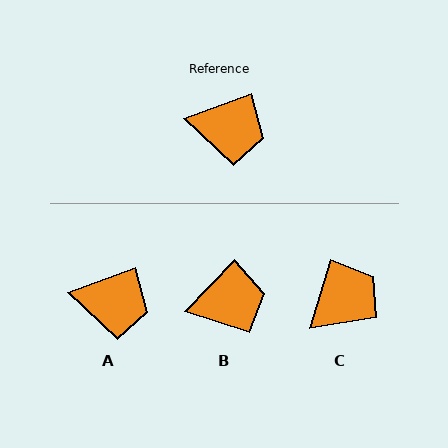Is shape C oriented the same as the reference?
No, it is off by about 53 degrees.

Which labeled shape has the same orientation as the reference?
A.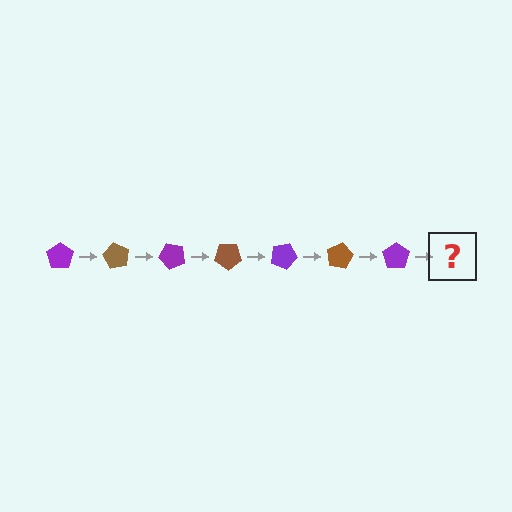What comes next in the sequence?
The next element should be a brown pentagon, rotated 420 degrees from the start.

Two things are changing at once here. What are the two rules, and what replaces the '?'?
The two rules are that it rotates 60 degrees each step and the color cycles through purple and brown. The '?' should be a brown pentagon, rotated 420 degrees from the start.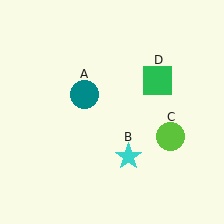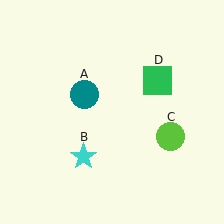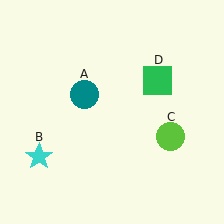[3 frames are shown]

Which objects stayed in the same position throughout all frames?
Teal circle (object A) and lime circle (object C) and green square (object D) remained stationary.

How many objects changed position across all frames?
1 object changed position: cyan star (object B).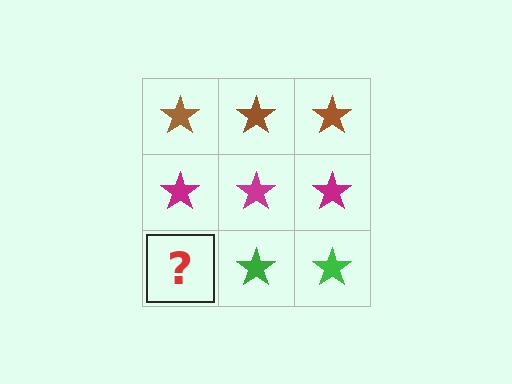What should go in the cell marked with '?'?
The missing cell should contain a green star.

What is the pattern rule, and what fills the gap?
The rule is that each row has a consistent color. The gap should be filled with a green star.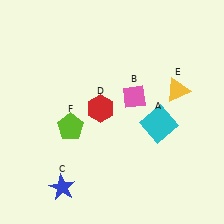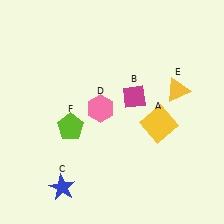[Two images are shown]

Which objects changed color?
A changed from cyan to yellow. B changed from pink to magenta. D changed from red to pink.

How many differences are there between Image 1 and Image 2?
There are 3 differences between the two images.